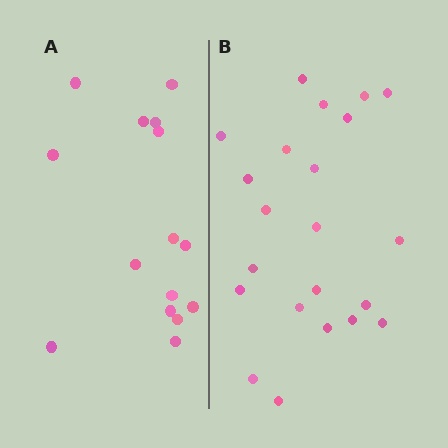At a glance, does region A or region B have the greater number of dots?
Region B (the right region) has more dots.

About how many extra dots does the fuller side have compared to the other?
Region B has roughly 8 or so more dots than region A.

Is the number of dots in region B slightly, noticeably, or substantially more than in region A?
Region B has substantially more. The ratio is roughly 1.5 to 1.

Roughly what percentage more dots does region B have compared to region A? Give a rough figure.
About 45% more.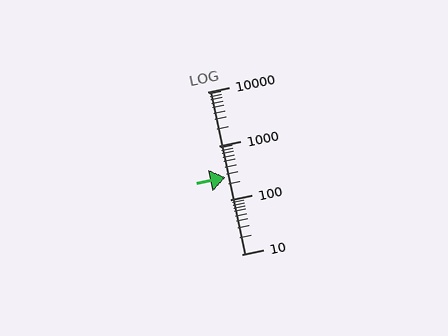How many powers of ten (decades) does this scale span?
The scale spans 3 decades, from 10 to 10000.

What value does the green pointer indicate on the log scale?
The pointer indicates approximately 260.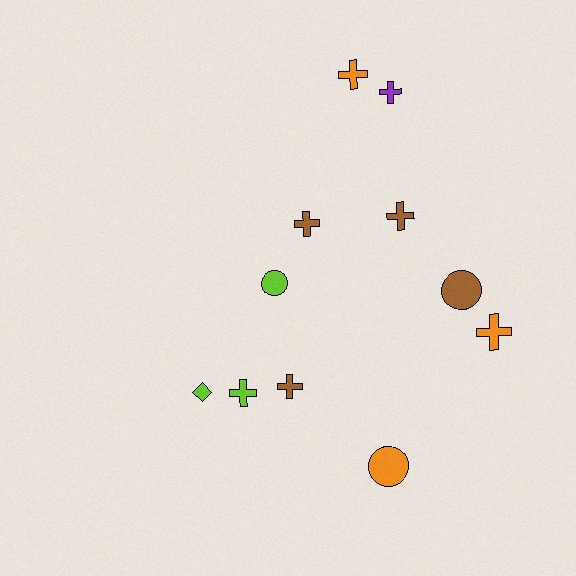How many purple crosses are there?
There is 1 purple cross.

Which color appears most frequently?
Brown, with 4 objects.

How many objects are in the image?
There are 11 objects.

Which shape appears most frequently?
Cross, with 7 objects.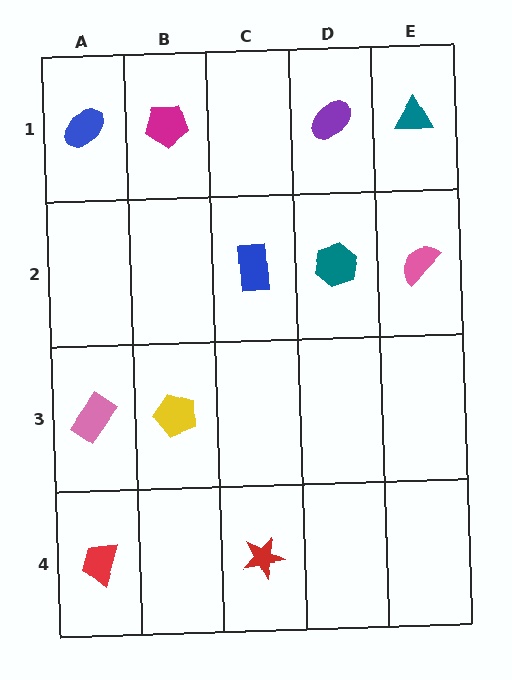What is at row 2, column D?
A teal hexagon.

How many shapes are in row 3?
2 shapes.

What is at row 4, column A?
A red trapezoid.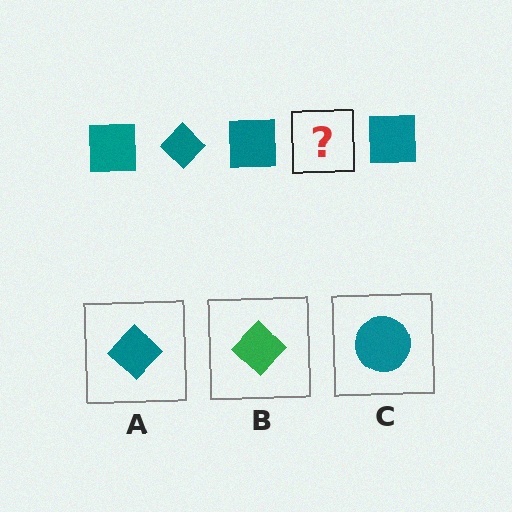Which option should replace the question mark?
Option A.